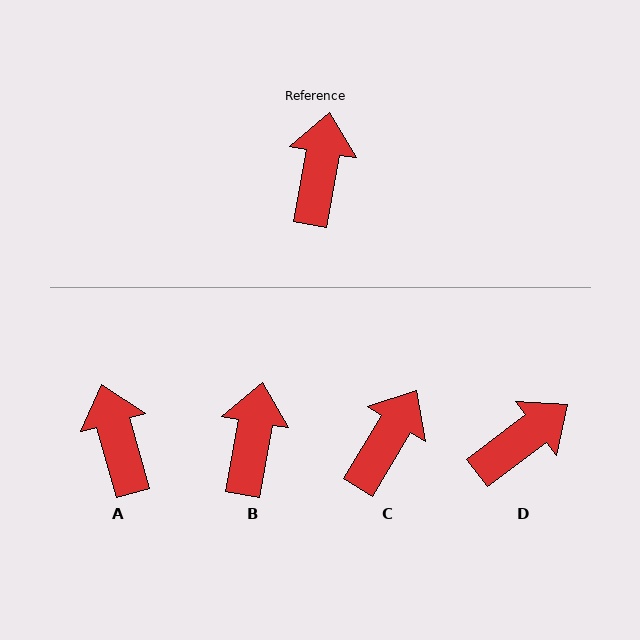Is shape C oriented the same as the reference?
No, it is off by about 21 degrees.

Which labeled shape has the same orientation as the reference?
B.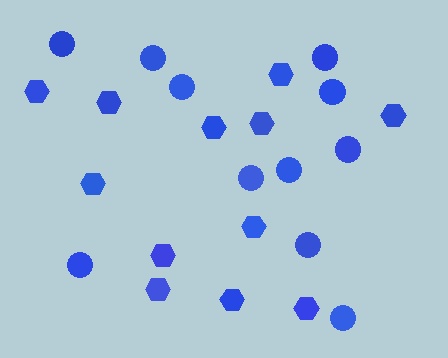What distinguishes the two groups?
There are 2 groups: one group of hexagons (12) and one group of circles (11).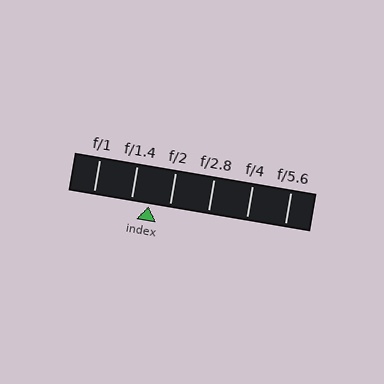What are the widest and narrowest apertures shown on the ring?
The widest aperture shown is f/1 and the narrowest is f/5.6.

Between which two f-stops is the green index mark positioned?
The index mark is between f/1.4 and f/2.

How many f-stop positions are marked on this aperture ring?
There are 6 f-stop positions marked.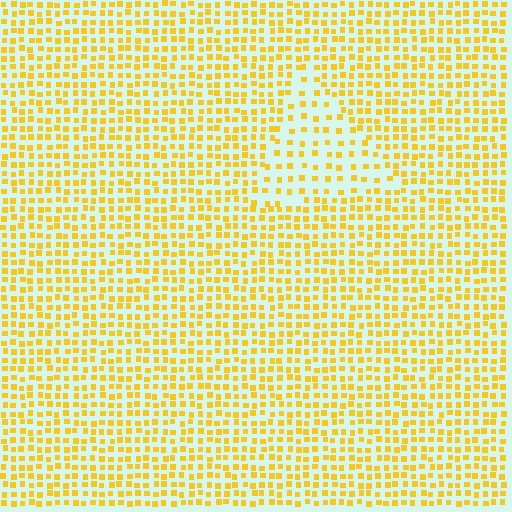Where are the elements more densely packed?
The elements are more densely packed outside the triangle boundary.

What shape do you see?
I see a triangle.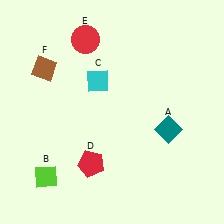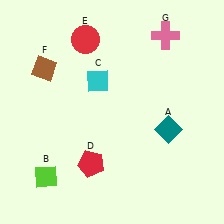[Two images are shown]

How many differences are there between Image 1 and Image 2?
There is 1 difference between the two images.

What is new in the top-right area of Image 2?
A pink cross (G) was added in the top-right area of Image 2.